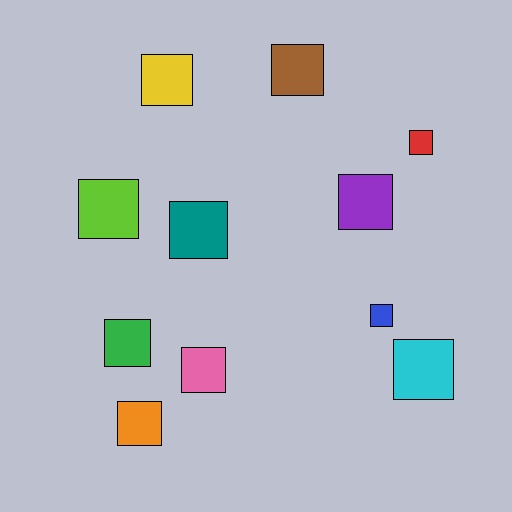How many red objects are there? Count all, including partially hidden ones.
There is 1 red object.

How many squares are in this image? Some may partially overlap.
There are 11 squares.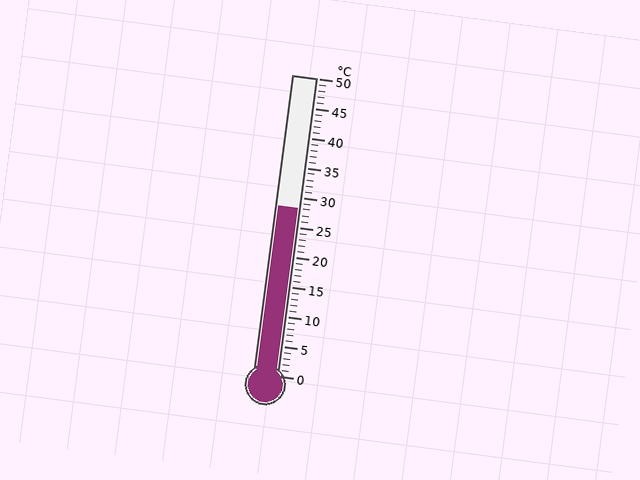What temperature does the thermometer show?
The thermometer shows approximately 28°C.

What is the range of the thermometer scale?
The thermometer scale ranges from 0°C to 50°C.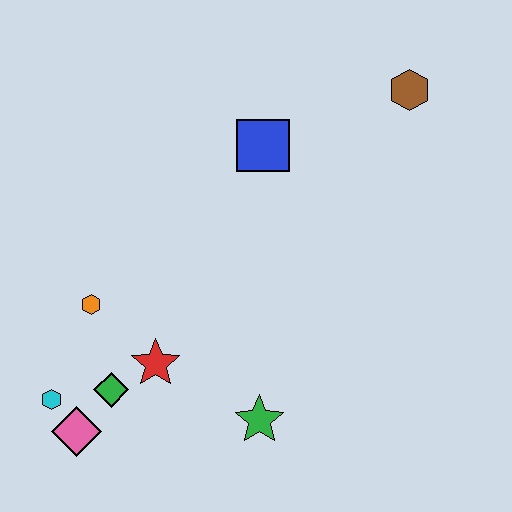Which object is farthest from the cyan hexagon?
The brown hexagon is farthest from the cyan hexagon.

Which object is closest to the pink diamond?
The cyan hexagon is closest to the pink diamond.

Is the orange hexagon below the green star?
No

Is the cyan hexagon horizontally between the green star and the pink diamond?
No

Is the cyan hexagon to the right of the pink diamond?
No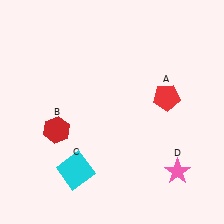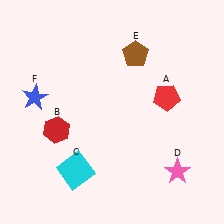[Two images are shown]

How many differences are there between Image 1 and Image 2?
There are 2 differences between the two images.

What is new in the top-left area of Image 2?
A blue star (F) was added in the top-left area of Image 2.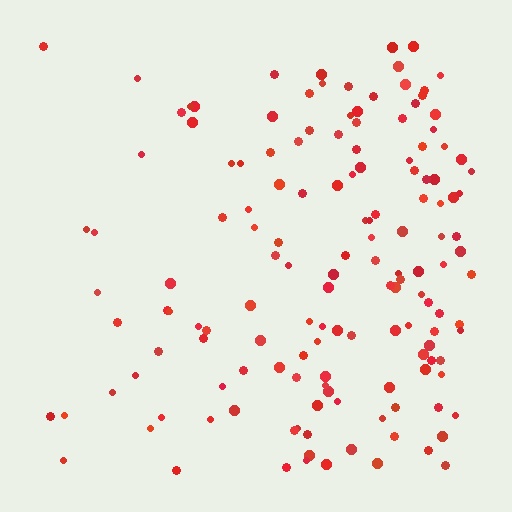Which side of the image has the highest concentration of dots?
The right.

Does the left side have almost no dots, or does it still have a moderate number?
Still a moderate number, just noticeably fewer than the right.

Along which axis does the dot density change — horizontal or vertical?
Horizontal.